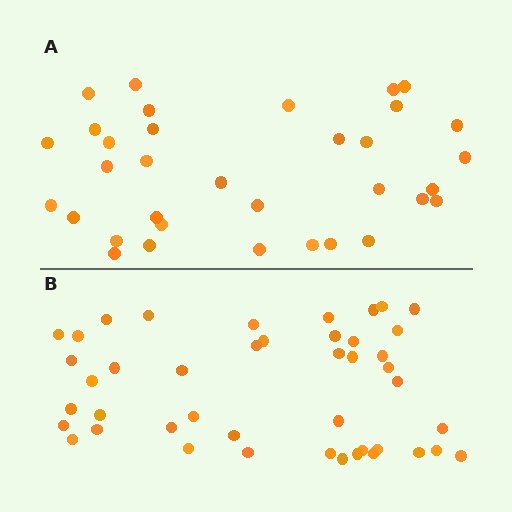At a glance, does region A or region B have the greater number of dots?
Region B (the bottom region) has more dots.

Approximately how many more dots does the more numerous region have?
Region B has roughly 10 or so more dots than region A.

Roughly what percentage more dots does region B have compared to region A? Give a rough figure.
About 30% more.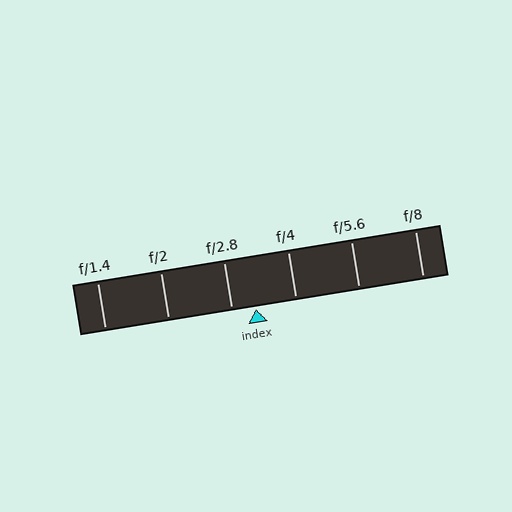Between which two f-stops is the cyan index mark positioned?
The index mark is between f/2.8 and f/4.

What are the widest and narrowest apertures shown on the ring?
The widest aperture shown is f/1.4 and the narrowest is f/8.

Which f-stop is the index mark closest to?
The index mark is closest to f/2.8.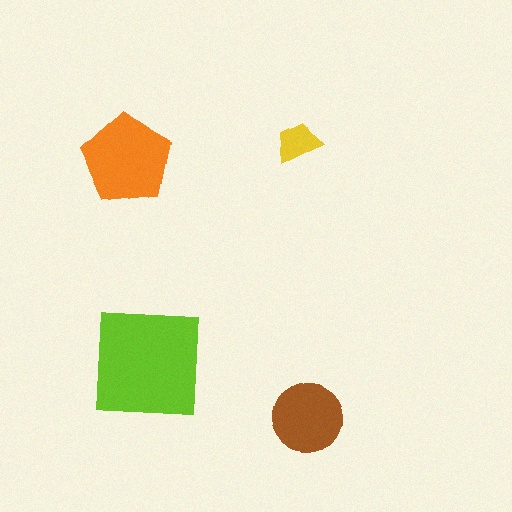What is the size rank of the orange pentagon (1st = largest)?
2nd.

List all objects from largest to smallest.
The lime square, the orange pentagon, the brown circle, the yellow trapezoid.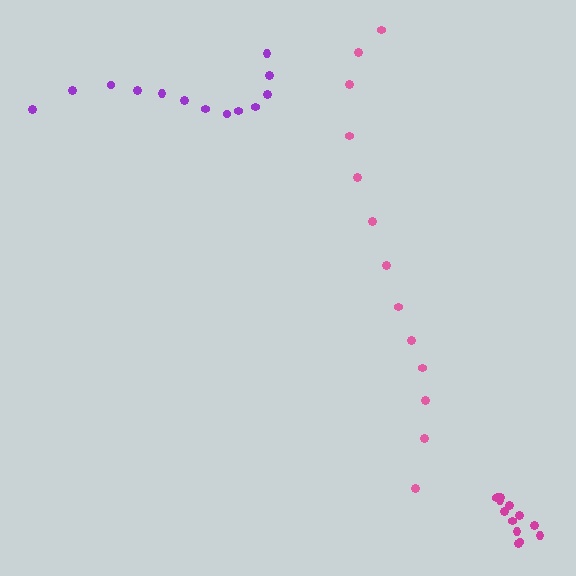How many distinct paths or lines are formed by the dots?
There are 3 distinct paths.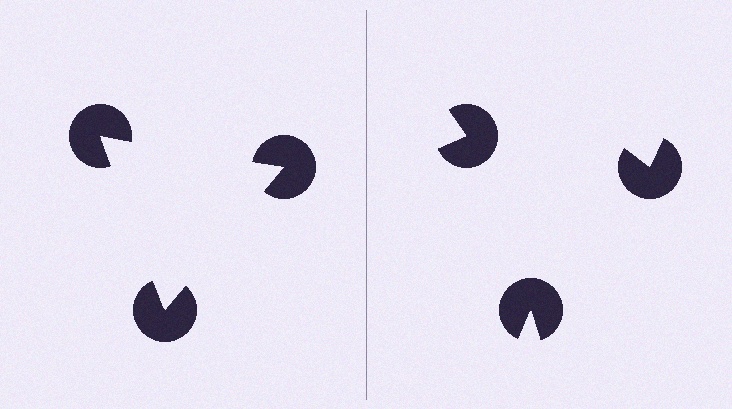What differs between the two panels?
The pac-man discs are positioned identically on both sides; only the wedge orientations differ. On the left they align to a triangle; on the right they are misaligned.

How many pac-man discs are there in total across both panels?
6 — 3 on each side.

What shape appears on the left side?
An illusory triangle.